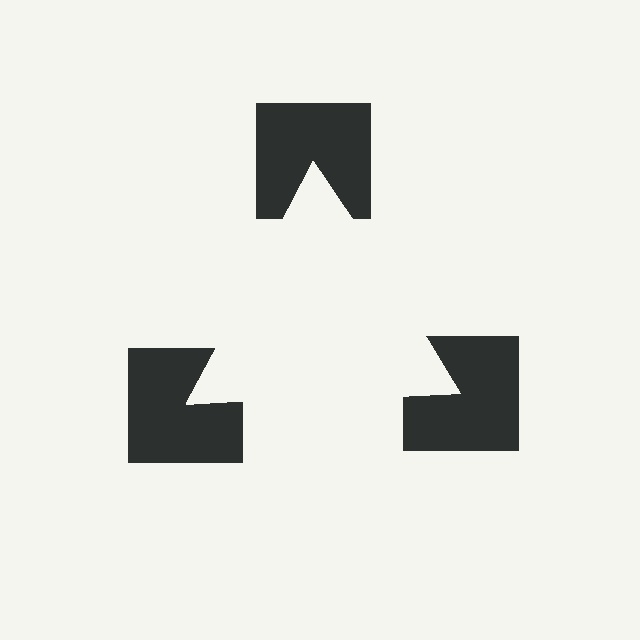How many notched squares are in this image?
There are 3 — one at each vertex of the illusory triangle.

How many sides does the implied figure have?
3 sides.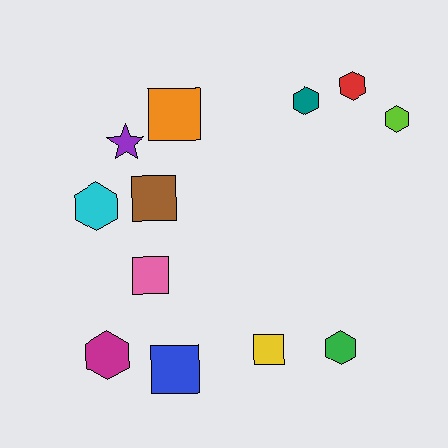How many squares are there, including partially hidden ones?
There are 5 squares.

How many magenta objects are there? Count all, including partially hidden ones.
There is 1 magenta object.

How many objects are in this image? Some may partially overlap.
There are 12 objects.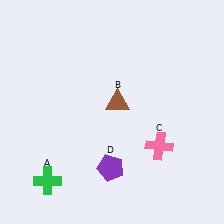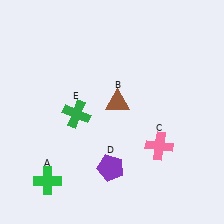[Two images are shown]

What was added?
A green cross (E) was added in Image 2.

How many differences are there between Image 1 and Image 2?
There is 1 difference between the two images.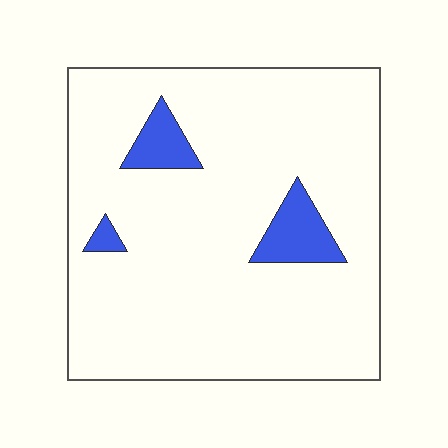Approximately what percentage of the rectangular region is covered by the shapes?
Approximately 10%.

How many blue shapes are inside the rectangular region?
3.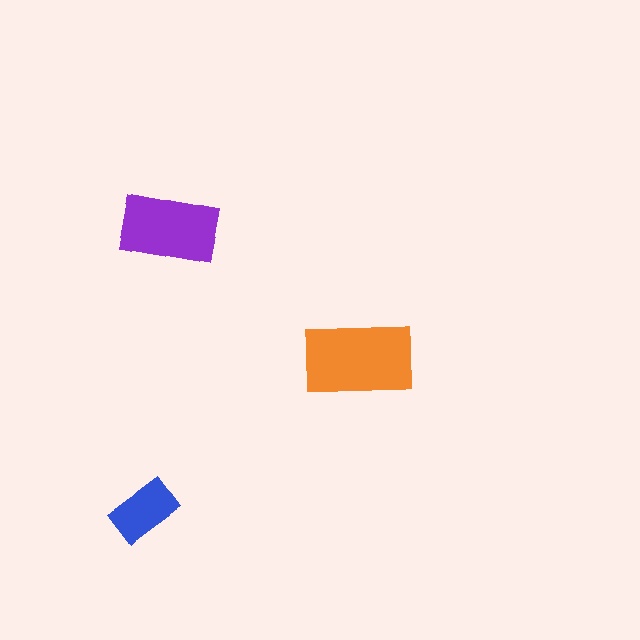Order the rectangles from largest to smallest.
the orange one, the purple one, the blue one.